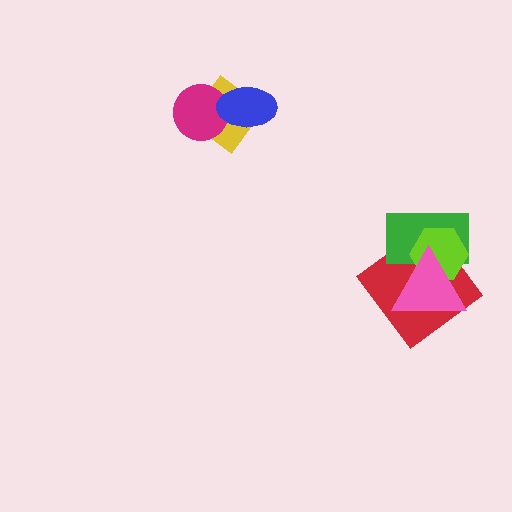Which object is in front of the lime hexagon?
The pink triangle is in front of the lime hexagon.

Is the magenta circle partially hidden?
Yes, it is partially covered by another shape.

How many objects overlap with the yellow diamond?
2 objects overlap with the yellow diamond.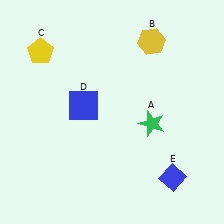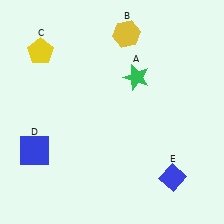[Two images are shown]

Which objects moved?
The objects that moved are: the green star (A), the yellow hexagon (B), the blue square (D).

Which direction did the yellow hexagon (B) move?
The yellow hexagon (B) moved left.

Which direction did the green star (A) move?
The green star (A) moved up.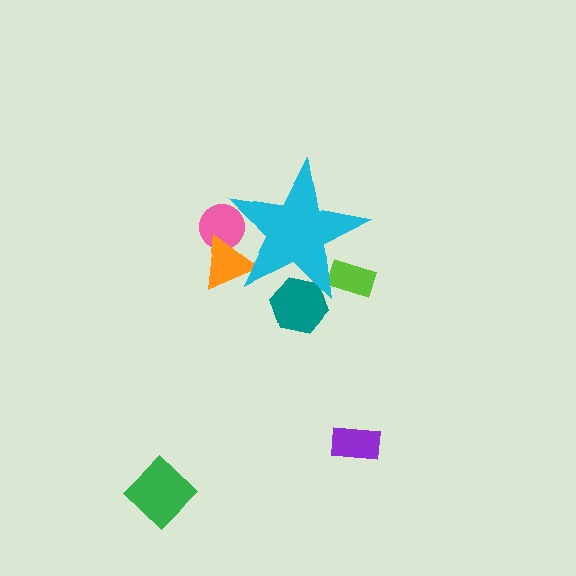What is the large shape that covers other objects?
A cyan star.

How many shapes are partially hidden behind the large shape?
4 shapes are partially hidden.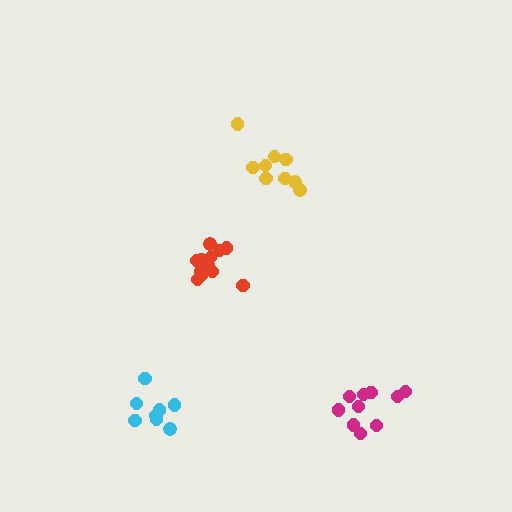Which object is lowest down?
The cyan cluster is bottommost.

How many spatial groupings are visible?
There are 4 spatial groupings.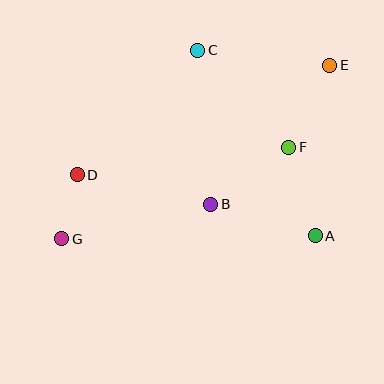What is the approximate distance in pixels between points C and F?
The distance between C and F is approximately 133 pixels.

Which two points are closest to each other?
Points D and G are closest to each other.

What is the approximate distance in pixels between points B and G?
The distance between B and G is approximately 153 pixels.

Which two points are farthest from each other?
Points E and G are farthest from each other.